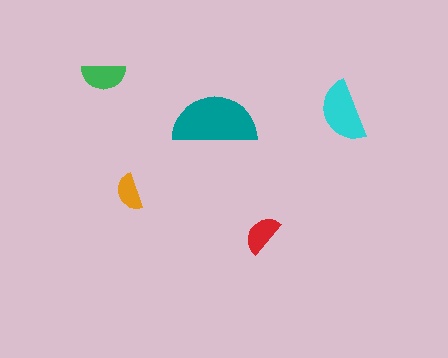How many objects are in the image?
There are 5 objects in the image.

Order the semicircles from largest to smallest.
the teal one, the cyan one, the green one, the red one, the orange one.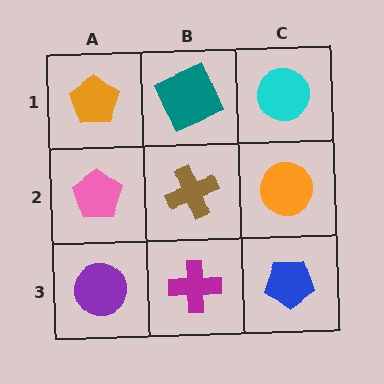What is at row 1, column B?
A teal square.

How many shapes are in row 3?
3 shapes.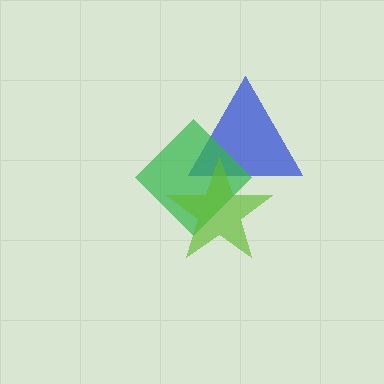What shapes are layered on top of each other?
The layered shapes are: a blue triangle, a green diamond, a lime star.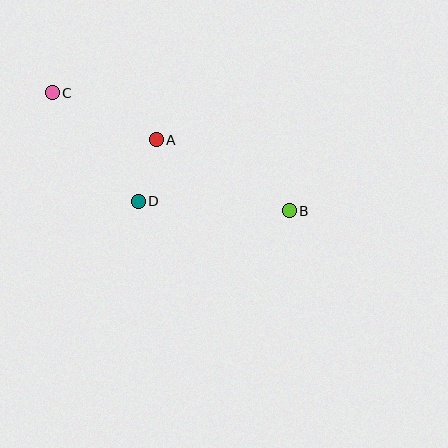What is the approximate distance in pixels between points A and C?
The distance between A and C is approximately 114 pixels.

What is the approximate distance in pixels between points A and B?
The distance between A and B is approximately 151 pixels.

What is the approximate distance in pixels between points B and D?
The distance between B and D is approximately 152 pixels.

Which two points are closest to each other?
Points A and D are closest to each other.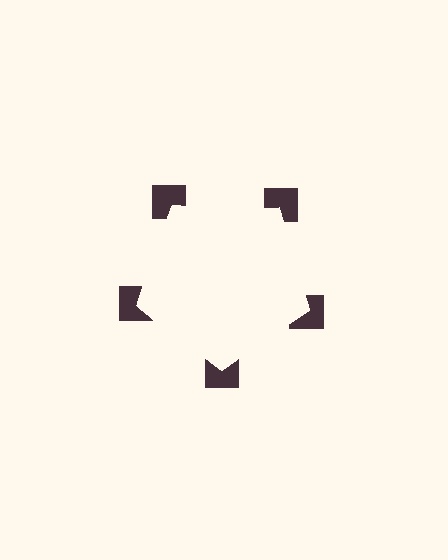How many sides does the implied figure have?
5 sides.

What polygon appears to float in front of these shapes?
An illusory pentagon — its edges are inferred from the aligned wedge cuts in the notched squares, not physically drawn.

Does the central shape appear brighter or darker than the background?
It typically appears slightly brighter than the background, even though no actual brightness change is drawn.